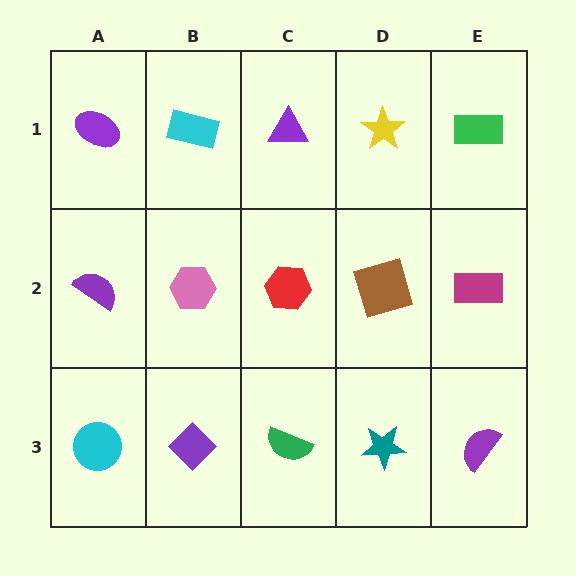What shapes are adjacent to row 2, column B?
A cyan rectangle (row 1, column B), a purple diamond (row 3, column B), a purple semicircle (row 2, column A), a red hexagon (row 2, column C).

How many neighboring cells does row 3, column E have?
2.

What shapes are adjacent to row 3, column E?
A magenta rectangle (row 2, column E), a teal star (row 3, column D).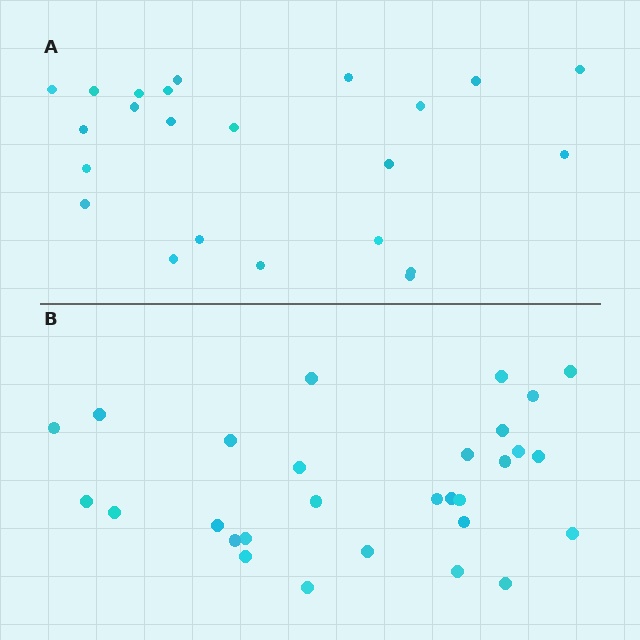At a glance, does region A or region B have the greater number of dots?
Region B (the bottom region) has more dots.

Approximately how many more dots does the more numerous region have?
Region B has about 6 more dots than region A.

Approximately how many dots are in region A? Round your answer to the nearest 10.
About 20 dots. (The exact count is 23, which rounds to 20.)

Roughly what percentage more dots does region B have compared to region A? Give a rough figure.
About 25% more.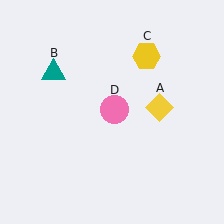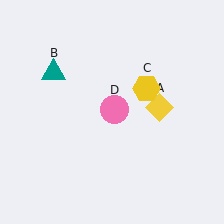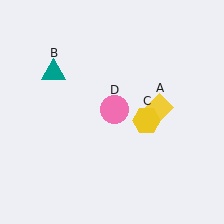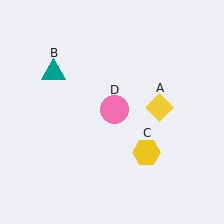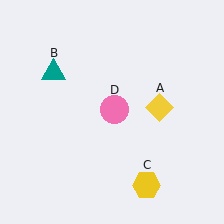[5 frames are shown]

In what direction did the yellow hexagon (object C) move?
The yellow hexagon (object C) moved down.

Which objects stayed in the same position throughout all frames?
Yellow diamond (object A) and teal triangle (object B) and pink circle (object D) remained stationary.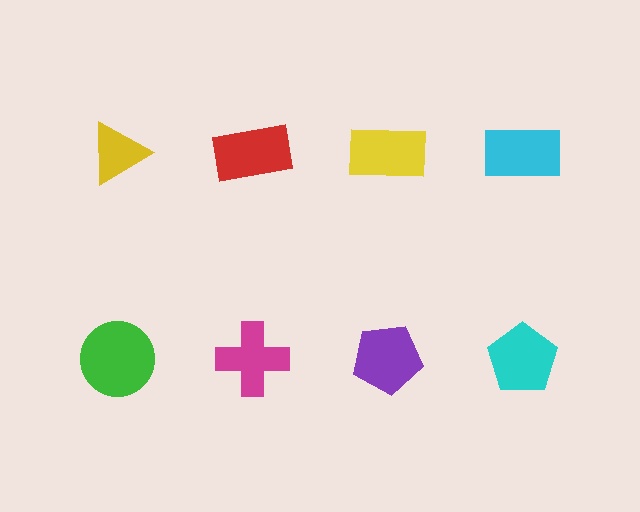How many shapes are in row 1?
4 shapes.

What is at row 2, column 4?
A cyan pentagon.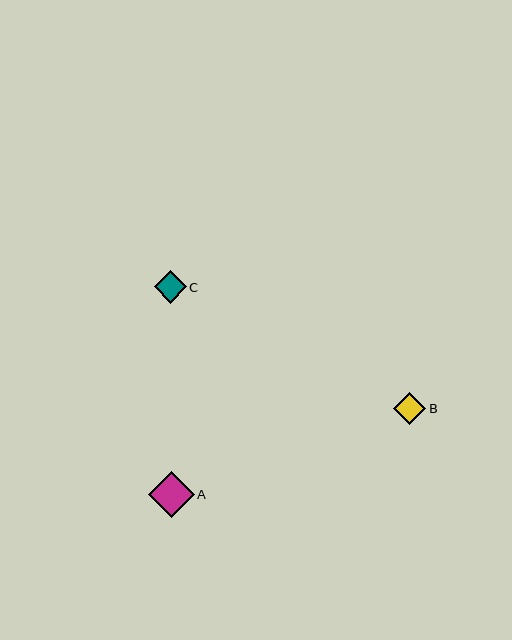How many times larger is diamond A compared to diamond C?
Diamond A is approximately 1.4 times the size of diamond C.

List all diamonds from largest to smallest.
From largest to smallest: A, B, C.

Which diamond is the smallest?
Diamond C is the smallest with a size of approximately 32 pixels.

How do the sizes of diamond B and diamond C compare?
Diamond B and diamond C are approximately the same size.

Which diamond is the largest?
Diamond A is the largest with a size of approximately 46 pixels.